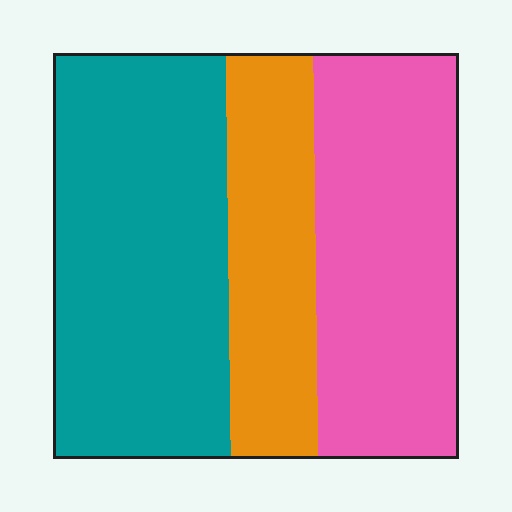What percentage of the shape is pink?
Pink covers 35% of the shape.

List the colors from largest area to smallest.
From largest to smallest: teal, pink, orange.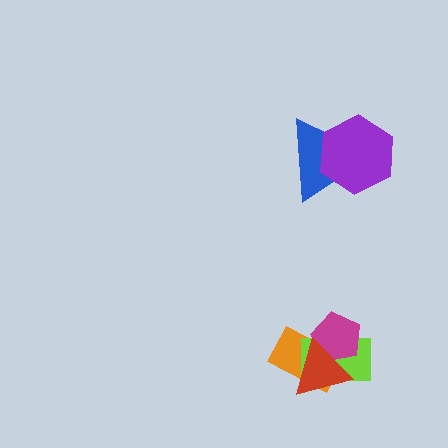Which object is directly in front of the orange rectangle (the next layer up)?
The lime rectangle is directly in front of the orange rectangle.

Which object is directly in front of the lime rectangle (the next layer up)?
The magenta pentagon is directly in front of the lime rectangle.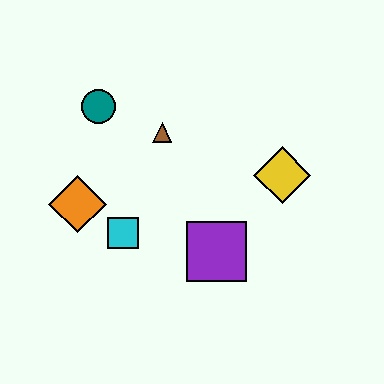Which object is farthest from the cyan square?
The yellow diamond is farthest from the cyan square.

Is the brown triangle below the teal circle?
Yes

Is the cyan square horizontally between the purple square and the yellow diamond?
No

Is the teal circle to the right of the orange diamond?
Yes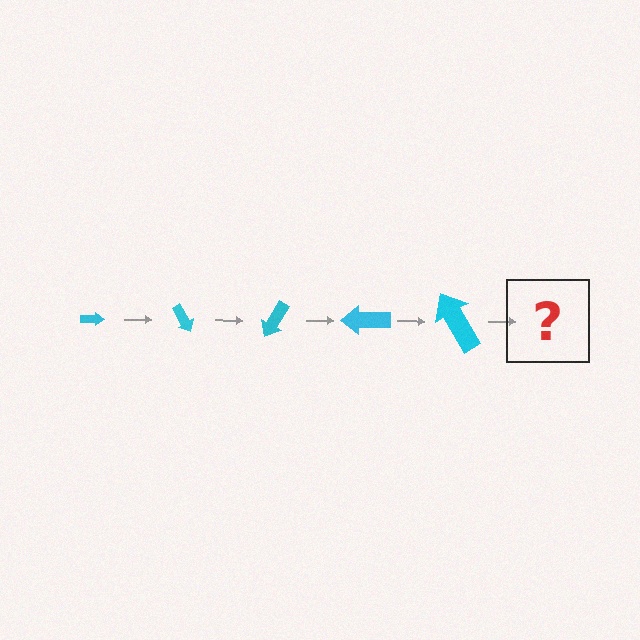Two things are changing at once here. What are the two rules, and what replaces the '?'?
The two rules are that the arrow grows larger each step and it rotates 60 degrees each step. The '?' should be an arrow, larger than the previous one and rotated 300 degrees from the start.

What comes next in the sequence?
The next element should be an arrow, larger than the previous one and rotated 300 degrees from the start.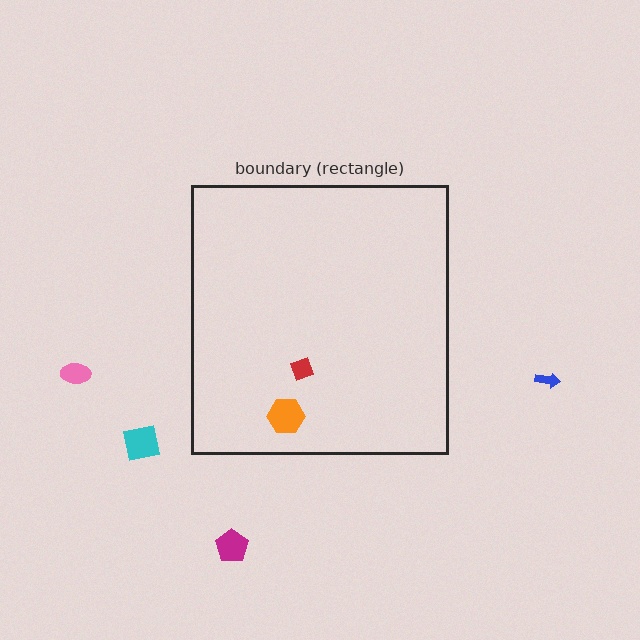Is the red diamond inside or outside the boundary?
Inside.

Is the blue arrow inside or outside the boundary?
Outside.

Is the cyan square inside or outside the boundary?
Outside.